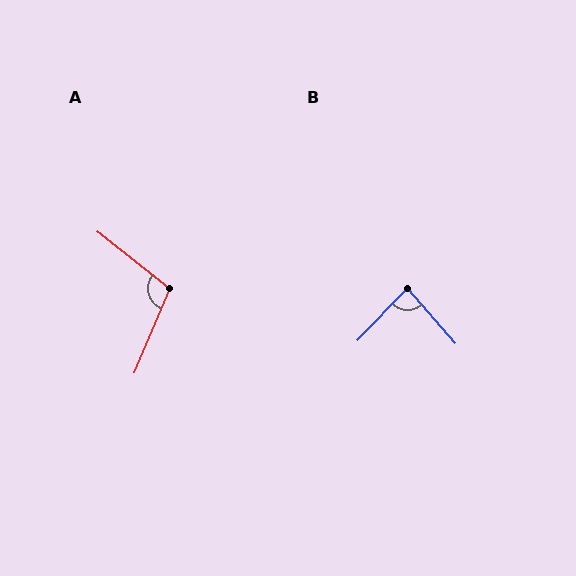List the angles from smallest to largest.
B (85°), A (106°).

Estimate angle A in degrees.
Approximately 106 degrees.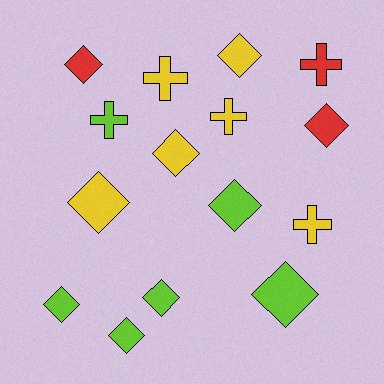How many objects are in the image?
There are 15 objects.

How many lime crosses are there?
There is 1 lime cross.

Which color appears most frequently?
Yellow, with 6 objects.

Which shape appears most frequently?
Diamond, with 10 objects.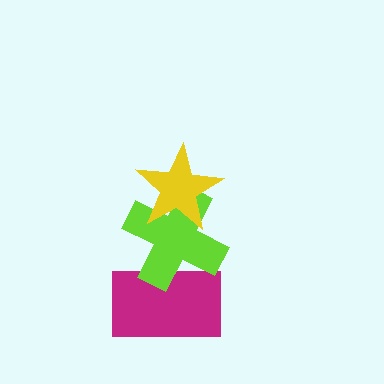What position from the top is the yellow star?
The yellow star is 1st from the top.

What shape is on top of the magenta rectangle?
The lime cross is on top of the magenta rectangle.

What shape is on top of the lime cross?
The yellow star is on top of the lime cross.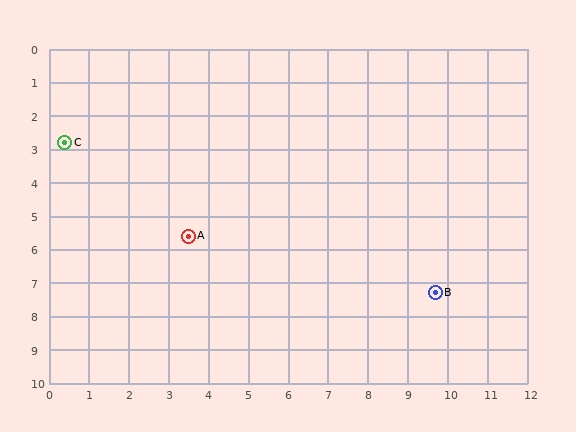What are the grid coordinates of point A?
Point A is at approximately (3.5, 5.6).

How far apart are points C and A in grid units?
Points C and A are about 4.2 grid units apart.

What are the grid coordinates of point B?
Point B is at approximately (9.7, 7.3).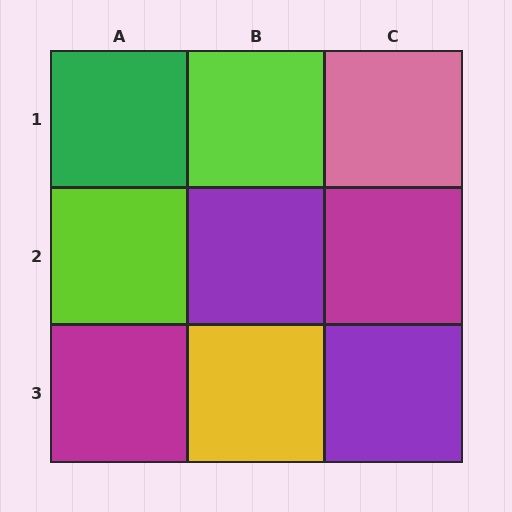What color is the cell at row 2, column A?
Lime.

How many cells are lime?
2 cells are lime.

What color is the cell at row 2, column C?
Magenta.